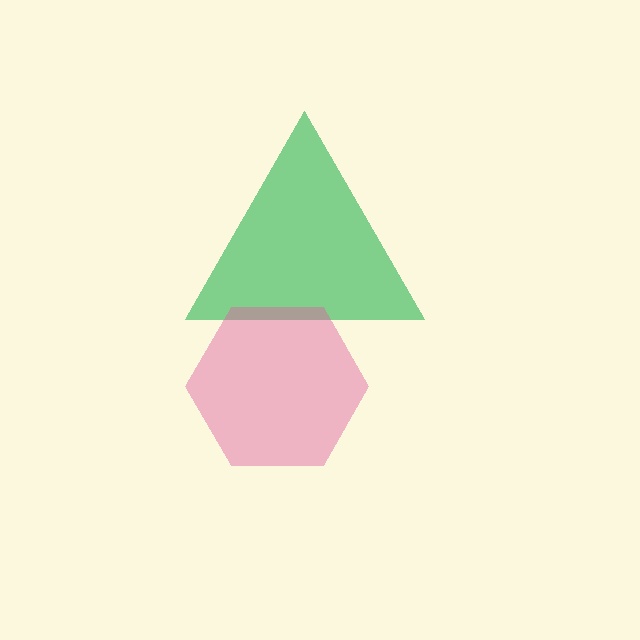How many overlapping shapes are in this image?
There are 2 overlapping shapes in the image.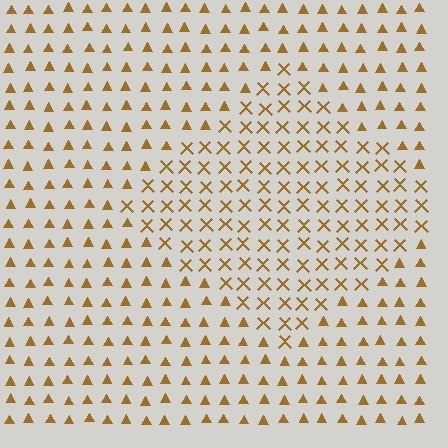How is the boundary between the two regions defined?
The boundary is defined by a change in element shape: X marks inside vs. triangles outside. All elements share the same color and spacing.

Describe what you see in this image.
The image is filled with small brown elements arranged in a uniform grid. A diamond-shaped region contains X marks, while the surrounding area contains triangles. The boundary is defined purely by the change in element shape.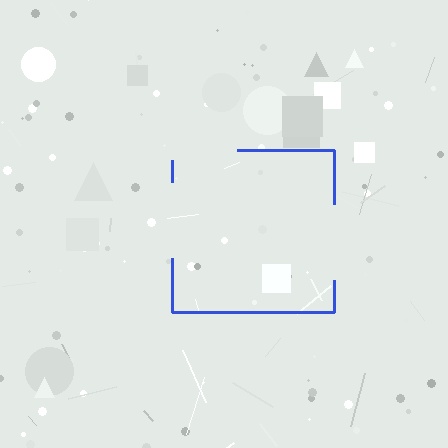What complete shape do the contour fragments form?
The contour fragments form a square.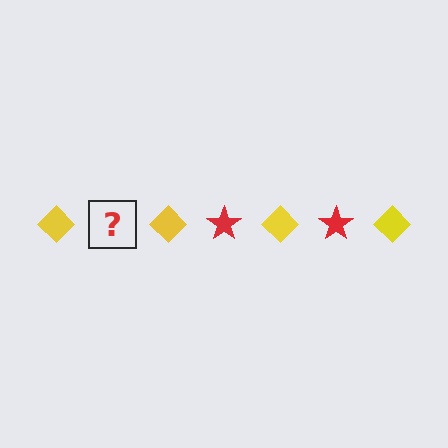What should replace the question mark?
The question mark should be replaced with a red star.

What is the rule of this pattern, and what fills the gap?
The rule is that the pattern alternates between yellow diamond and red star. The gap should be filled with a red star.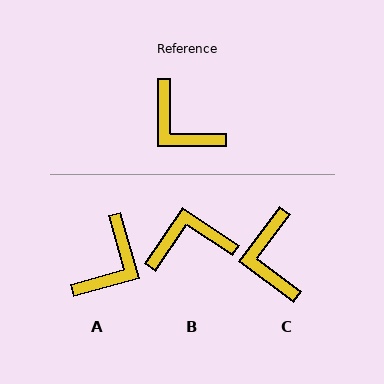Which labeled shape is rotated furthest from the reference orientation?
B, about 124 degrees away.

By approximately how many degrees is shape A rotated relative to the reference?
Approximately 106 degrees counter-clockwise.